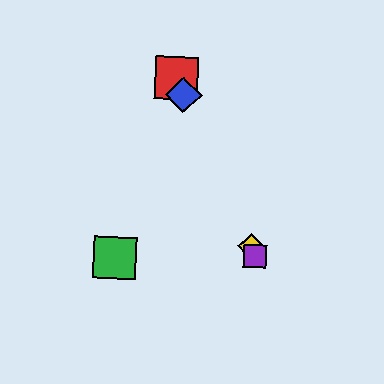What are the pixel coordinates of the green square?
The green square is at (115, 258).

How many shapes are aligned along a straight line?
4 shapes (the red square, the blue diamond, the yellow diamond, the purple square) are aligned along a straight line.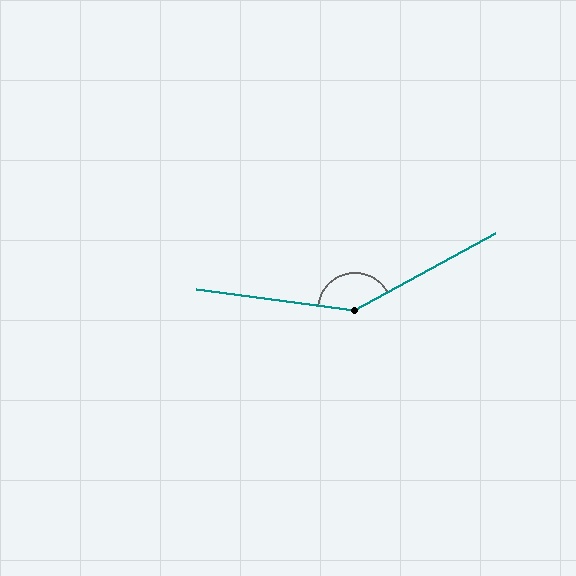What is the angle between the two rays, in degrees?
Approximately 144 degrees.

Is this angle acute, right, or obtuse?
It is obtuse.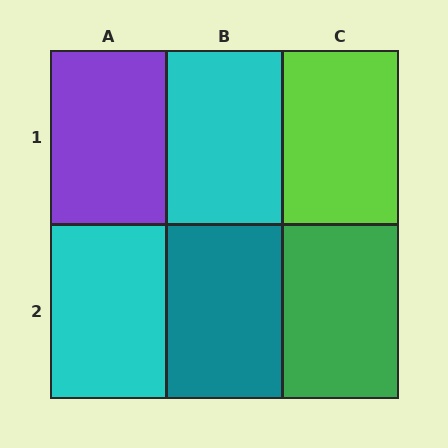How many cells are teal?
1 cell is teal.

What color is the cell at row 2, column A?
Cyan.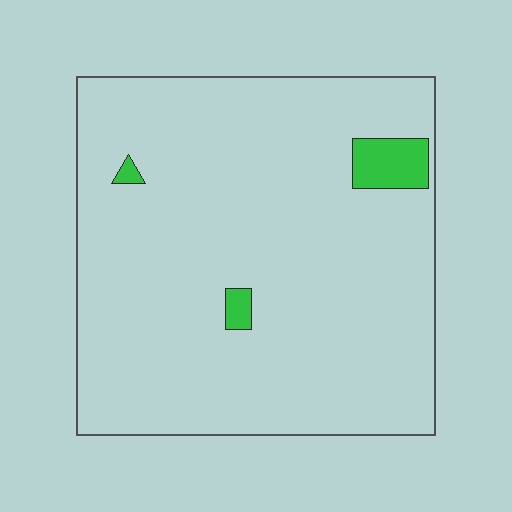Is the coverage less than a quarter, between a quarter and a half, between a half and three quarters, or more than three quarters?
Less than a quarter.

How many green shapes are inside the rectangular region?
3.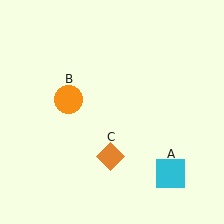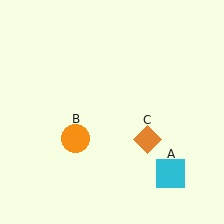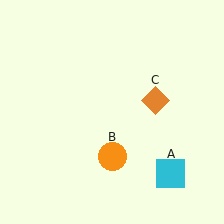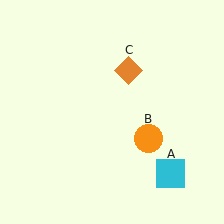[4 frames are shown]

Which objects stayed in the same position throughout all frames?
Cyan square (object A) remained stationary.